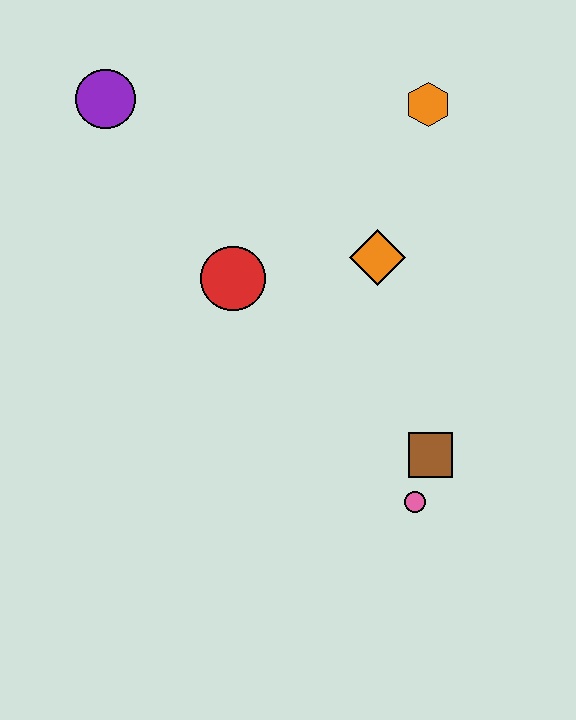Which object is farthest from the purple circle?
The pink circle is farthest from the purple circle.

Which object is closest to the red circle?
The orange diamond is closest to the red circle.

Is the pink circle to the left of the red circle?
No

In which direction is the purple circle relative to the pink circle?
The purple circle is above the pink circle.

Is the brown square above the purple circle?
No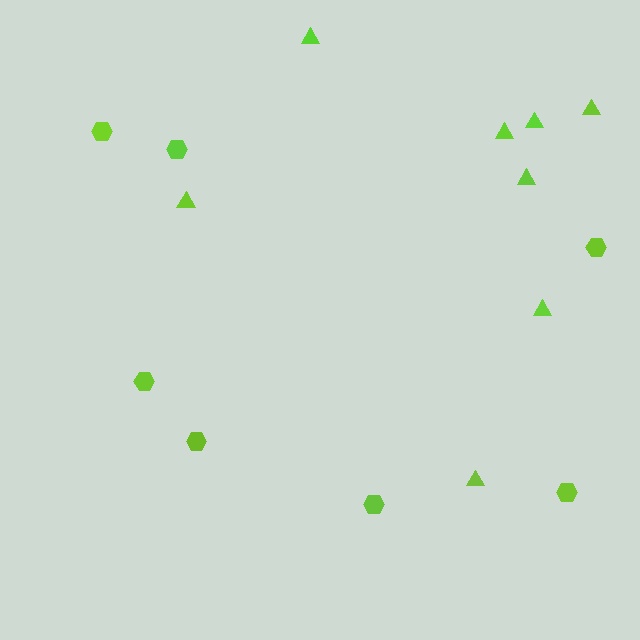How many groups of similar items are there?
There are 2 groups: one group of triangles (8) and one group of hexagons (7).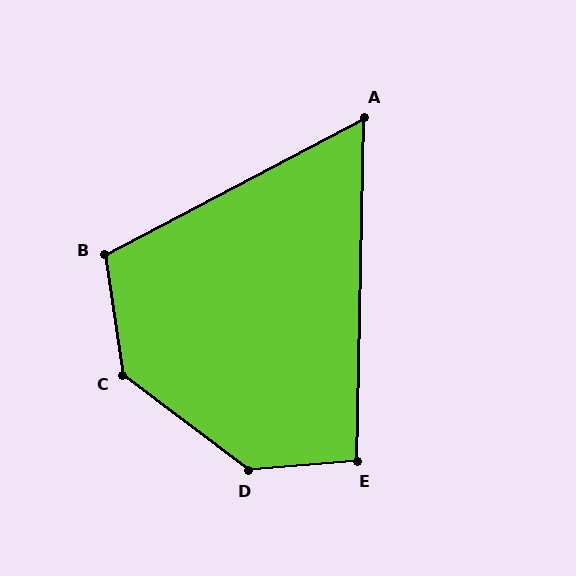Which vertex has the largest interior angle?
D, at approximately 138 degrees.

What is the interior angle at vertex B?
Approximately 109 degrees (obtuse).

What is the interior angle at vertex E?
Approximately 96 degrees (obtuse).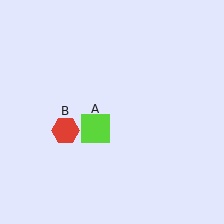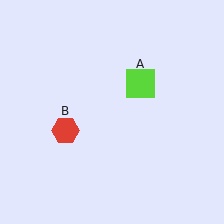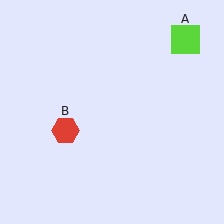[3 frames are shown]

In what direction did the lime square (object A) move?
The lime square (object A) moved up and to the right.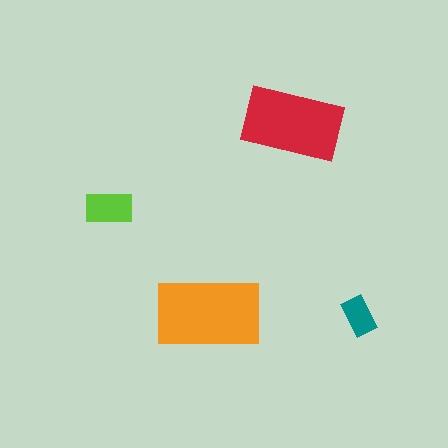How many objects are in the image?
There are 4 objects in the image.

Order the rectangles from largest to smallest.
the orange one, the red one, the lime one, the teal one.